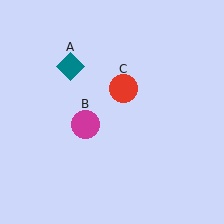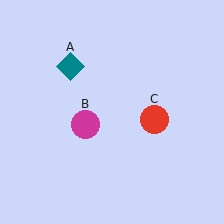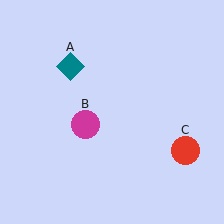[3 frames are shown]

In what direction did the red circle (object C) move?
The red circle (object C) moved down and to the right.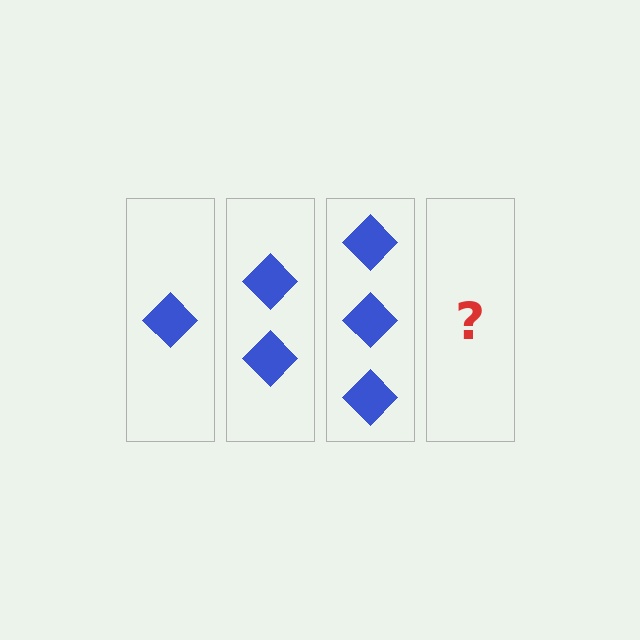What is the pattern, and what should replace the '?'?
The pattern is that each step adds one more diamond. The '?' should be 4 diamonds.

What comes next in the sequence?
The next element should be 4 diamonds.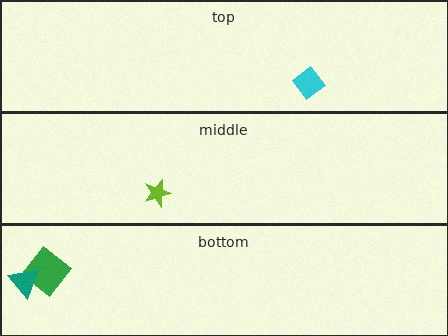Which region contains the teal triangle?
The bottom region.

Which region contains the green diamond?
The bottom region.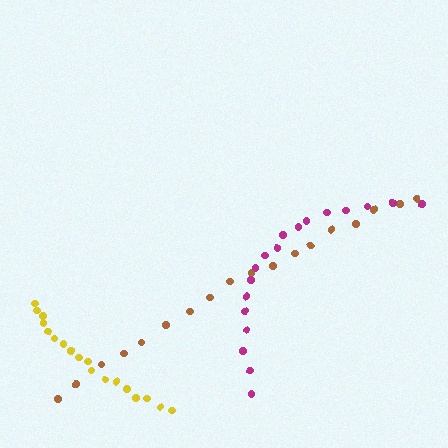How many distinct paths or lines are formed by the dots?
There are 3 distinct paths.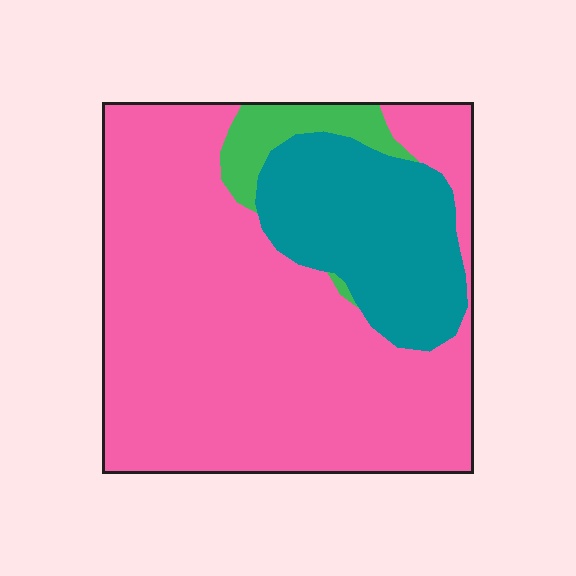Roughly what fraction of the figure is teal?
Teal takes up between a sixth and a third of the figure.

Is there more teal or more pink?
Pink.